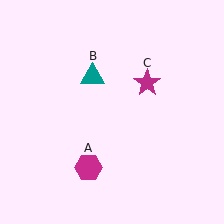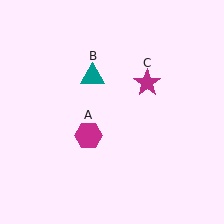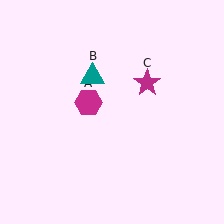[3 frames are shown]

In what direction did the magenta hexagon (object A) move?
The magenta hexagon (object A) moved up.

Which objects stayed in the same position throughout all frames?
Teal triangle (object B) and magenta star (object C) remained stationary.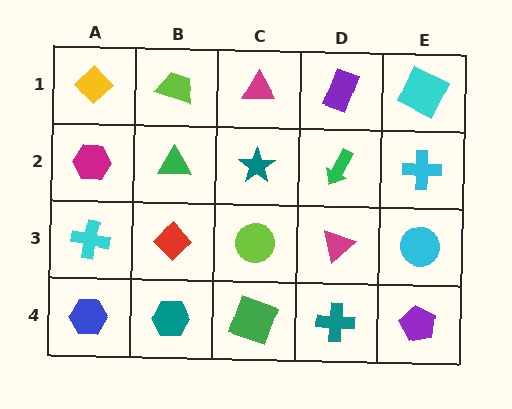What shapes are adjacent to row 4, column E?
A cyan circle (row 3, column E), a teal cross (row 4, column D).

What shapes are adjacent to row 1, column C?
A teal star (row 2, column C), a lime trapezoid (row 1, column B), a purple rectangle (row 1, column D).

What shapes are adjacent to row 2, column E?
A cyan square (row 1, column E), a cyan circle (row 3, column E), a green arrow (row 2, column D).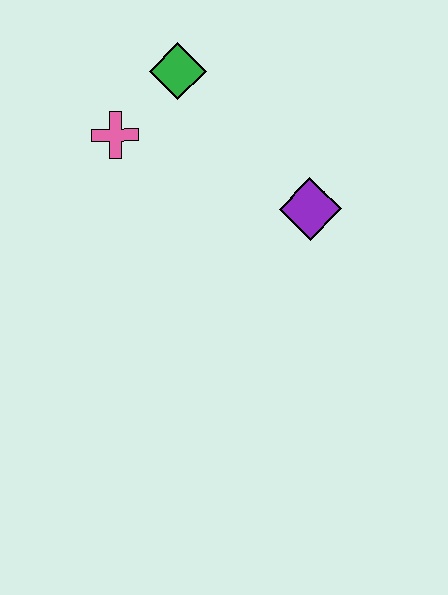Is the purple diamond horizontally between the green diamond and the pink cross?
No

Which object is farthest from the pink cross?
The purple diamond is farthest from the pink cross.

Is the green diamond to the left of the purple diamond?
Yes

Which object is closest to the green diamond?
The pink cross is closest to the green diamond.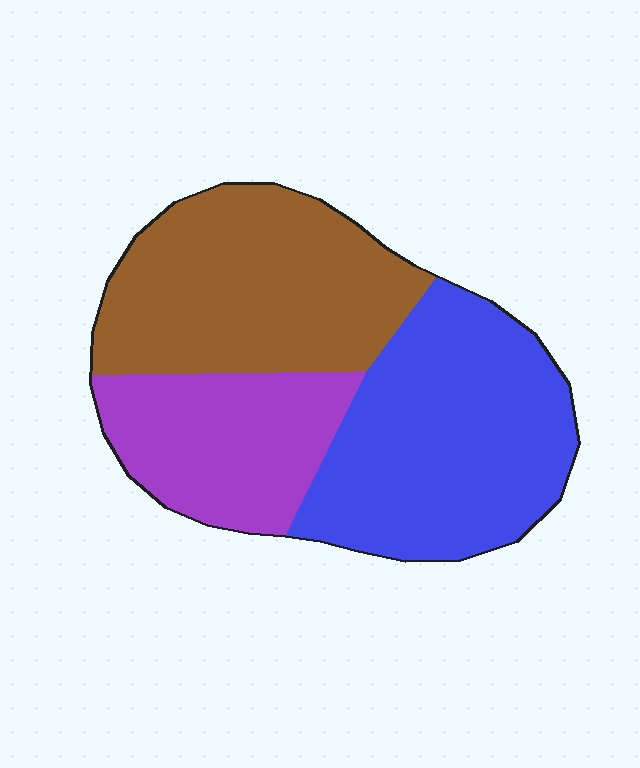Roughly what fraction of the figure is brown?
Brown covers about 35% of the figure.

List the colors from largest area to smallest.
From largest to smallest: blue, brown, purple.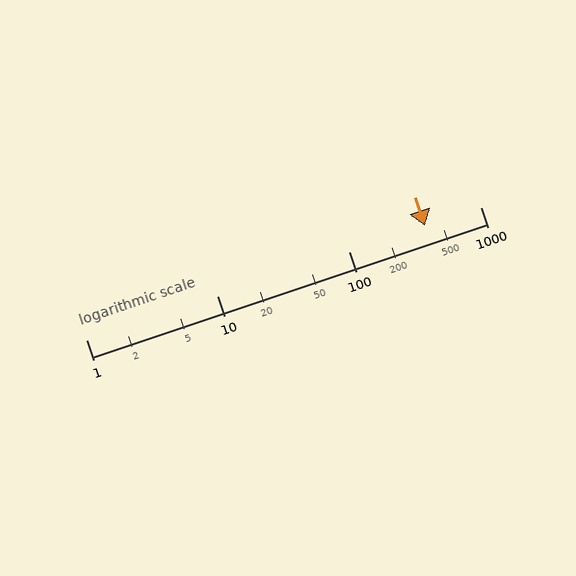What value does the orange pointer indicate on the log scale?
The pointer indicates approximately 380.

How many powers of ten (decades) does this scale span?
The scale spans 3 decades, from 1 to 1000.